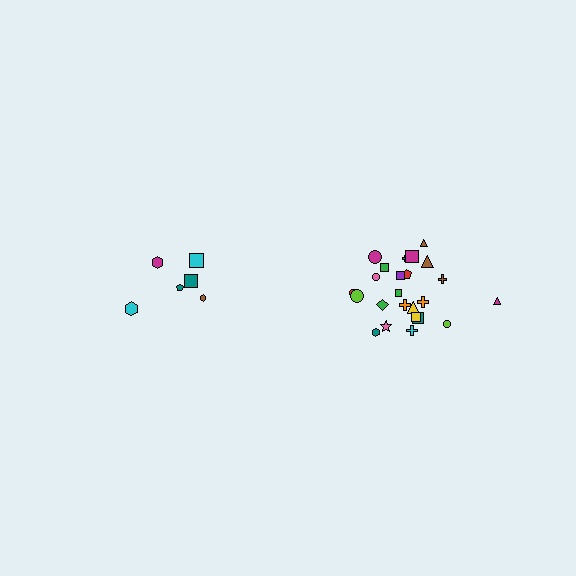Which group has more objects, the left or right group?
The right group.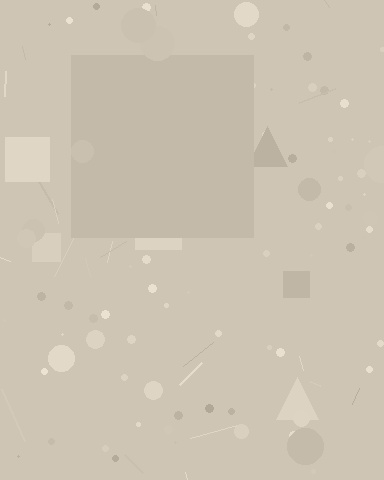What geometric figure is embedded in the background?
A square is embedded in the background.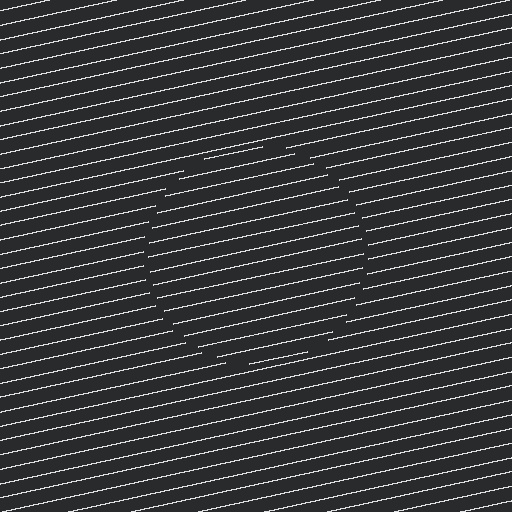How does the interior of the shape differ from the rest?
The interior of the shape contains the same grating, shifted by half a period — the contour is defined by the phase discontinuity where line-ends from the inner and outer gratings abut.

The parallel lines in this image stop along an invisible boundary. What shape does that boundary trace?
An illusory circle. The interior of the shape contains the same grating, shifted by half a period — the contour is defined by the phase discontinuity where line-ends from the inner and outer gratings abut.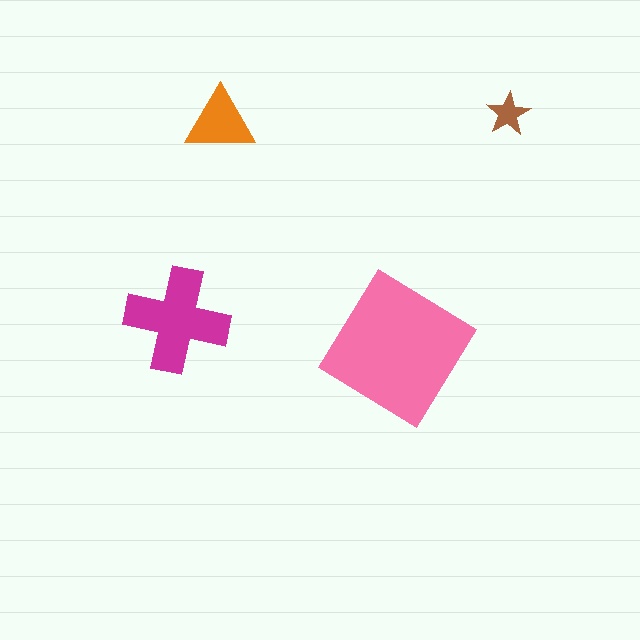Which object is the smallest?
The brown star.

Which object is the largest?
The pink diamond.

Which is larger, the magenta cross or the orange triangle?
The magenta cross.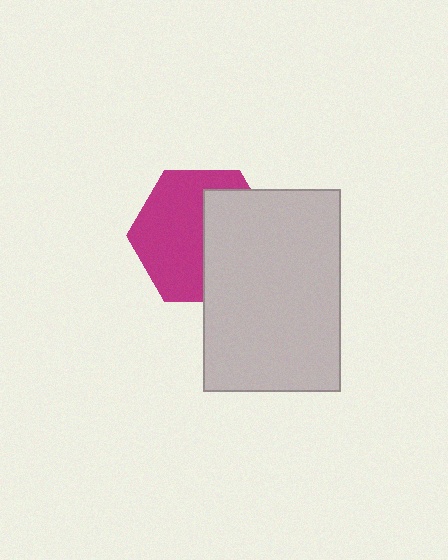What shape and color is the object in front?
The object in front is a light gray rectangle.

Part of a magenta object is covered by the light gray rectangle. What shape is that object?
It is a hexagon.